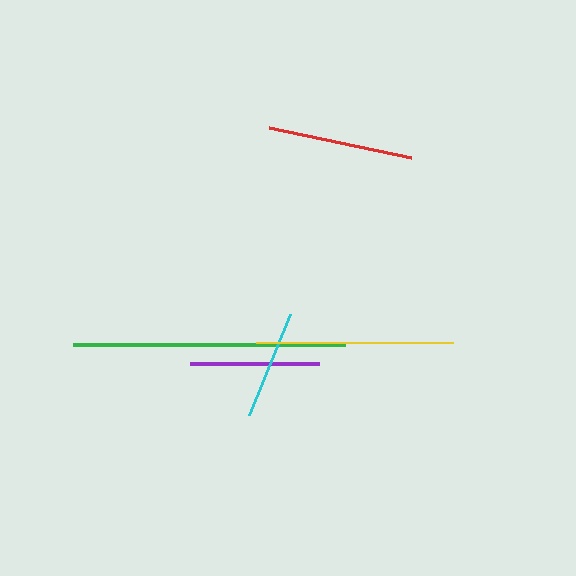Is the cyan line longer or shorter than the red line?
The red line is longer than the cyan line.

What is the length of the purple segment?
The purple segment is approximately 129 pixels long.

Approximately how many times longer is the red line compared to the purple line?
The red line is approximately 1.1 times the length of the purple line.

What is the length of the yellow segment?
The yellow segment is approximately 197 pixels long.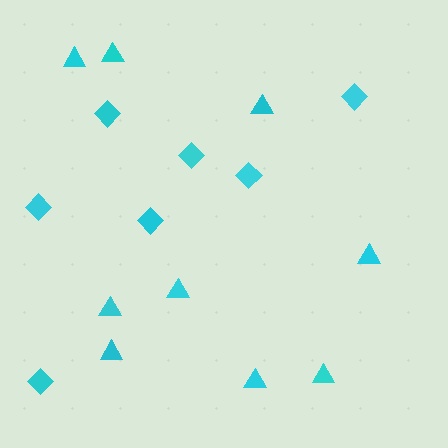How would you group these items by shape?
There are 2 groups: one group of triangles (9) and one group of diamonds (7).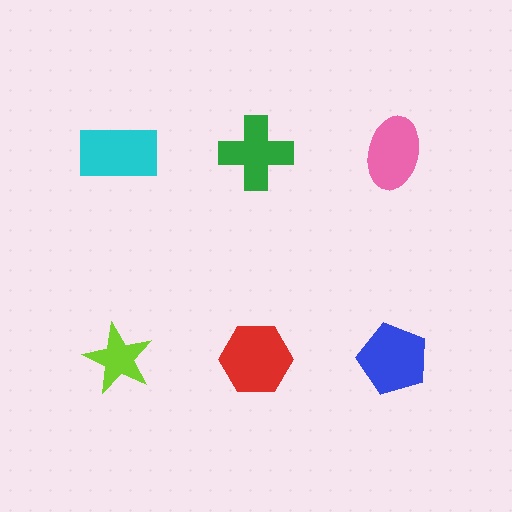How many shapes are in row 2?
3 shapes.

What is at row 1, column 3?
A pink ellipse.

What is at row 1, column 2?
A green cross.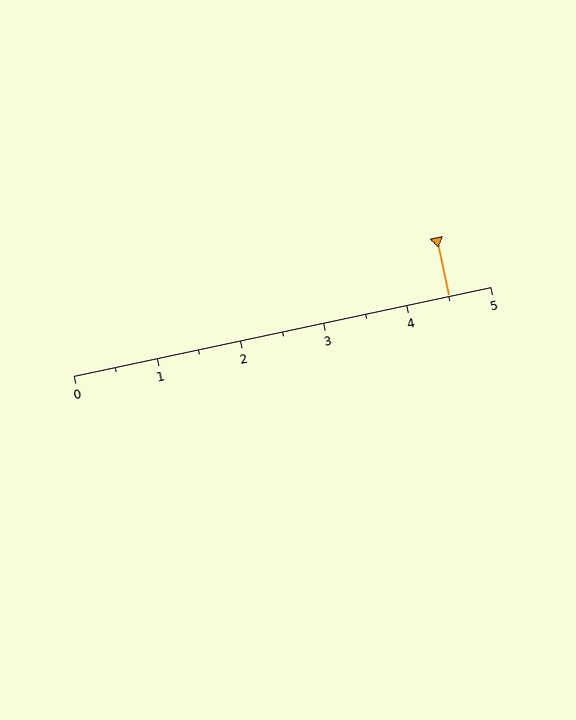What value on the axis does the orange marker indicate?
The marker indicates approximately 4.5.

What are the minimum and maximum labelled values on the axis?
The axis runs from 0 to 5.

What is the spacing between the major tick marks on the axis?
The major ticks are spaced 1 apart.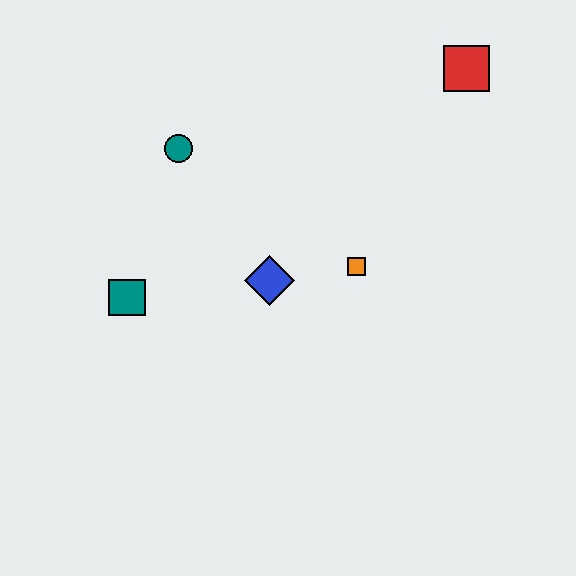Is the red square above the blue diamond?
Yes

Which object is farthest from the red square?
The teal square is farthest from the red square.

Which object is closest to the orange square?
The blue diamond is closest to the orange square.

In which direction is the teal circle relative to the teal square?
The teal circle is above the teal square.